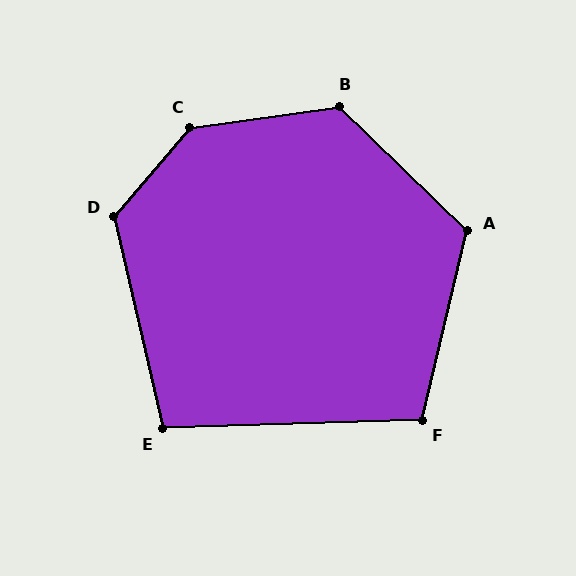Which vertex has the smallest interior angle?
E, at approximately 101 degrees.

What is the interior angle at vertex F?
Approximately 105 degrees (obtuse).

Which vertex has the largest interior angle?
C, at approximately 138 degrees.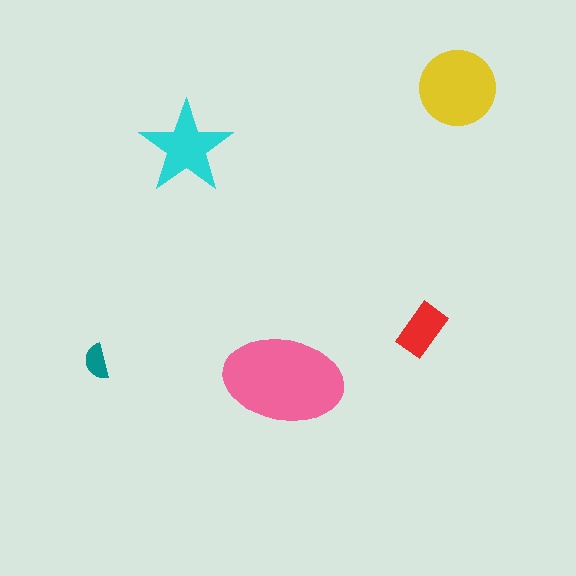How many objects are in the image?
There are 5 objects in the image.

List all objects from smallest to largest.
The teal semicircle, the red rectangle, the cyan star, the yellow circle, the pink ellipse.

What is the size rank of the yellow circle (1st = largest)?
2nd.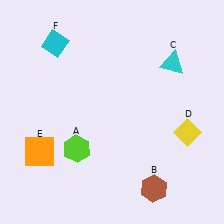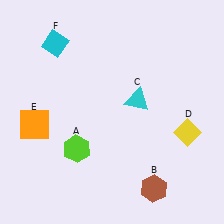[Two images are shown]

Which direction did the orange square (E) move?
The orange square (E) moved up.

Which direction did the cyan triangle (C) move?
The cyan triangle (C) moved down.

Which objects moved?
The objects that moved are: the cyan triangle (C), the orange square (E).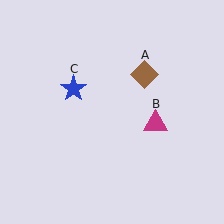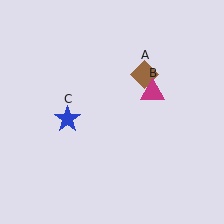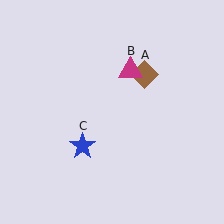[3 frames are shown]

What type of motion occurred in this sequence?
The magenta triangle (object B), blue star (object C) rotated counterclockwise around the center of the scene.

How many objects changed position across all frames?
2 objects changed position: magenta triangle (object B), blue star (object C).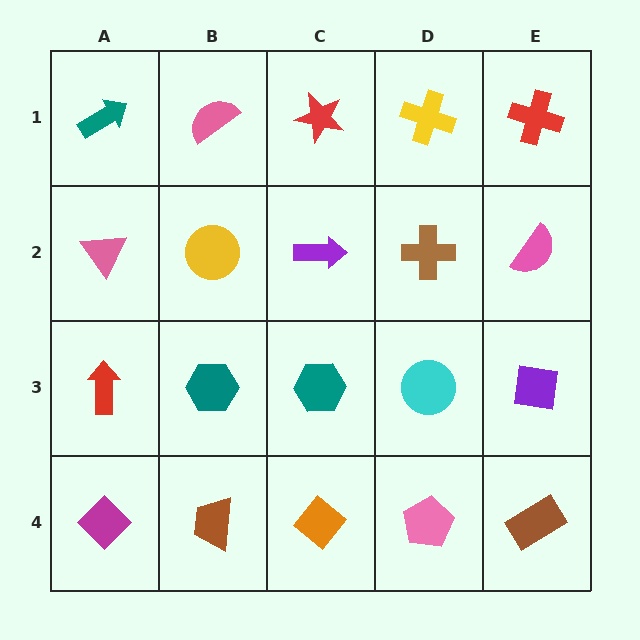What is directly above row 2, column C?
A red star.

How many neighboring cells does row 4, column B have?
3.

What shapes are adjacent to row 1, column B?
A yellow circle (row 2, column B), a teal arrow (row 1, column A), a red star (row 1, column C).